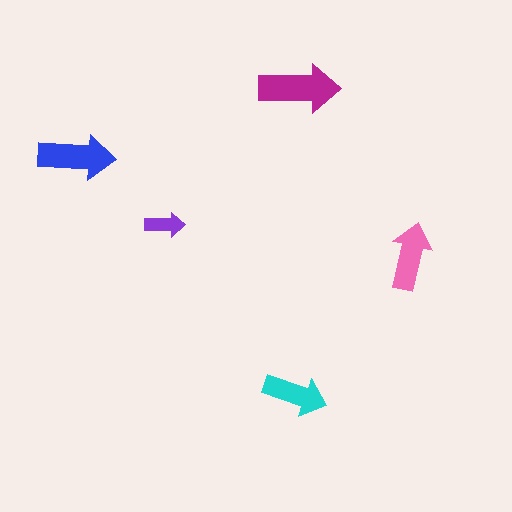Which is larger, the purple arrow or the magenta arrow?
The magenta one.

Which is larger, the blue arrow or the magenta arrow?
The magenta one.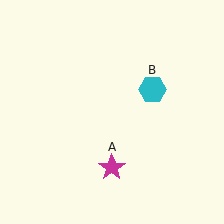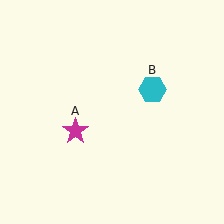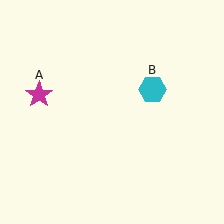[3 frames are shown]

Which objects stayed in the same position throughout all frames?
Cyan hexagon (object B) remained stationary.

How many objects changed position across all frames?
1 object changed position: magenta star (object A).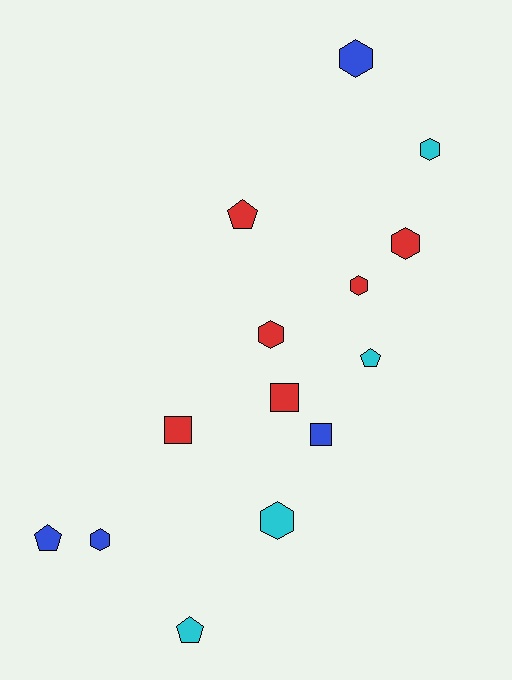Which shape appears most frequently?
Hexagon, with 7 objects.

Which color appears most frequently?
Red, with 6 objects.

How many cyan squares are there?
There are no cyan squares.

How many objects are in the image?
There are 14 objects.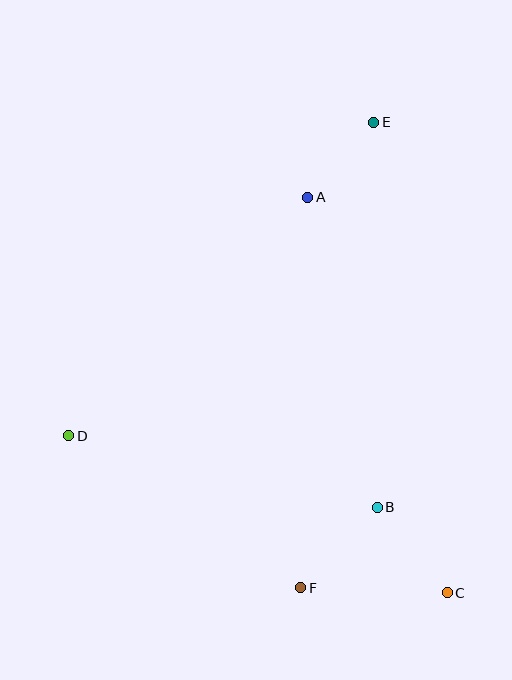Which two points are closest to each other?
Points A and E are closest to each other.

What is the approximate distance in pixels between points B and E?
The distance between B and E is approximately 385 pixels.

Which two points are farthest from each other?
Points C and E are farthest from each other.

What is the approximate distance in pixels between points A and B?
The distance between A and B is approximately 318 pixels.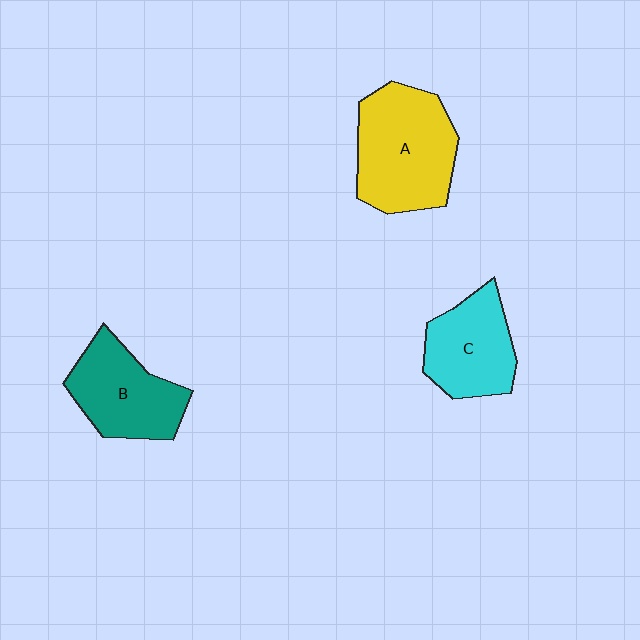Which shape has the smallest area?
Shape C (cyan).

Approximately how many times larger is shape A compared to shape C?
Approximately 1.4 times.